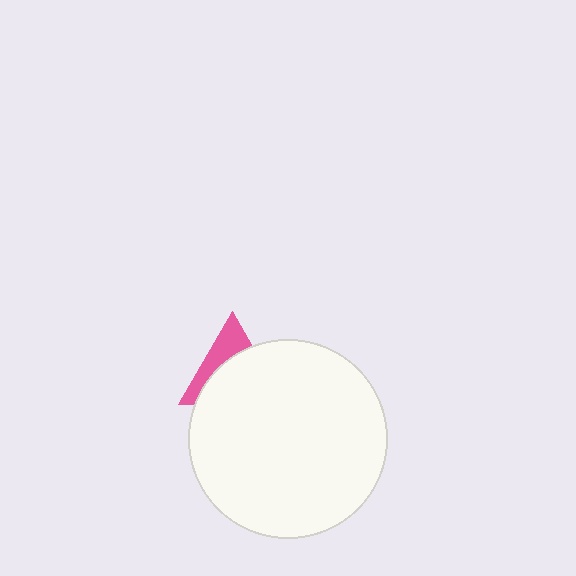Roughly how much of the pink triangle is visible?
A small part of it is visible (roughly 36%).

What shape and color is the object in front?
The object in front is a white circle.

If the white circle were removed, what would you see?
You would see the complete pink triangle.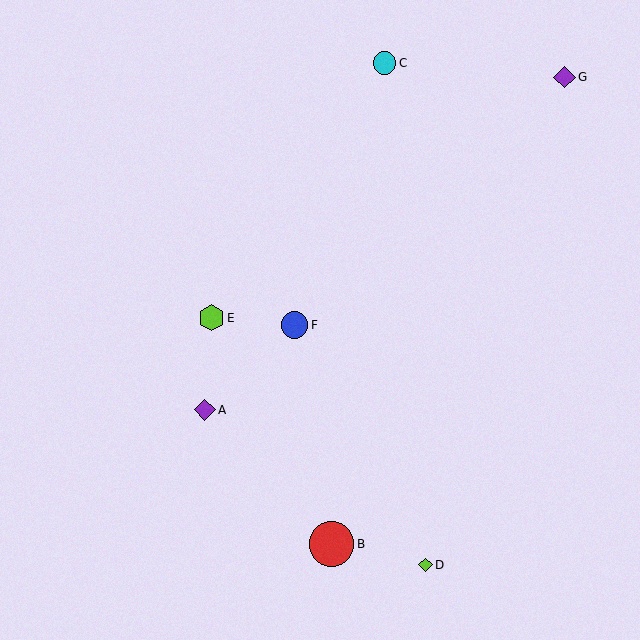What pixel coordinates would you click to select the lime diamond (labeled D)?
Click at (426, 565) to select the lime diamond D.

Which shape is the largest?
The red circle (labeled B) is the largest.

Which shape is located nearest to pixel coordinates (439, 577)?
The lime diamond (labeled D) at (426, 565) is nearest to that location.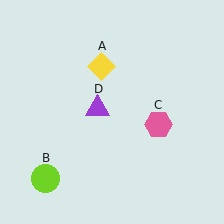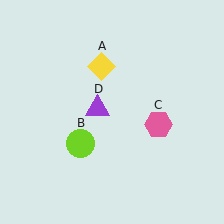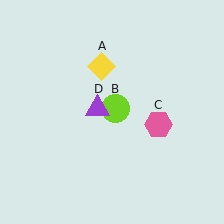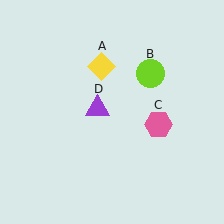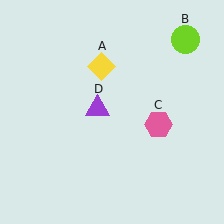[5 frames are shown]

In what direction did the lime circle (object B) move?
The lime circle (object B) moved up and to the right.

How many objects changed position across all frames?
1 object changed position: lime circle (object B).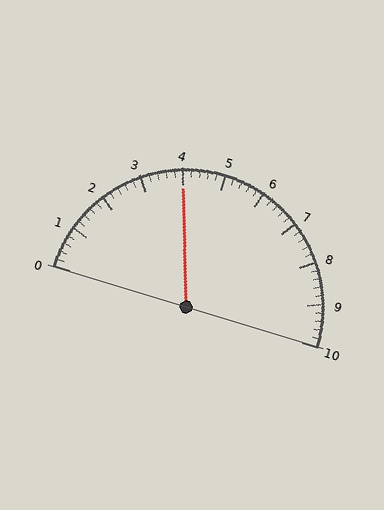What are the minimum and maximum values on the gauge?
The gauge ranges from 0 to 10.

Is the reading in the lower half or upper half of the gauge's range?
The reading is in the lower half of the range (0 to 10).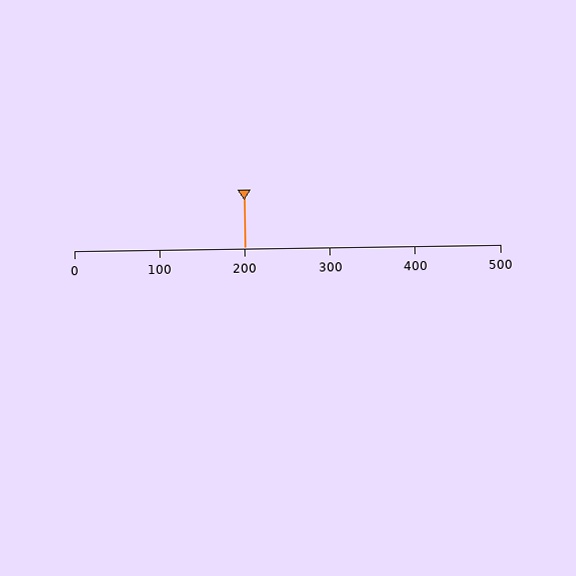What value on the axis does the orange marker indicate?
The marker indicates approximately 200.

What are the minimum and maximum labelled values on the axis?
The axis runs from 0 to 500.